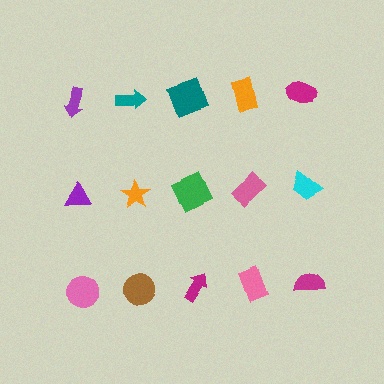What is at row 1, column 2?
A teal arrow.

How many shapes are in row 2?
5 shapes.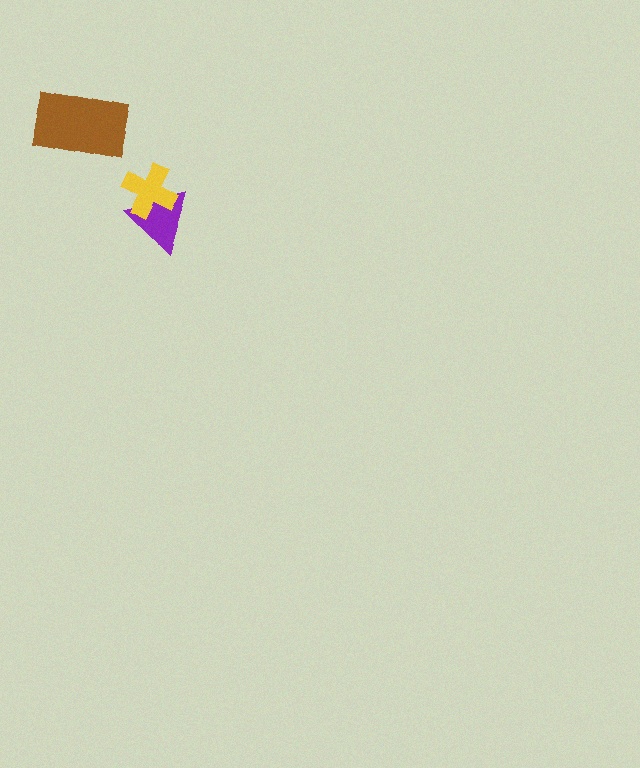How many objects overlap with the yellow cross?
1 object overlaps with the yellow cross.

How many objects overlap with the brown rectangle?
0 objects overlap with the brown rectangle.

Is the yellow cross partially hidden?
No, no other shape covers it.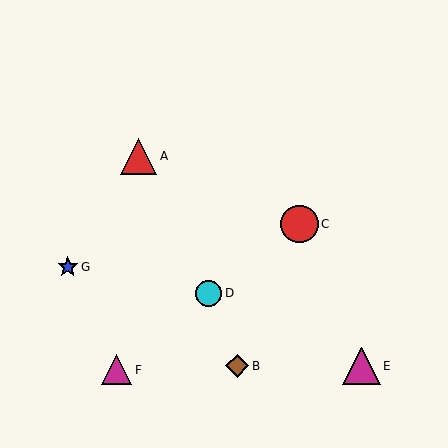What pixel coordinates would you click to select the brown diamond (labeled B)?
Click at (237, 366) to select the brown diamond B.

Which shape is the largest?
The magenta triangle (labeled E) is the largest.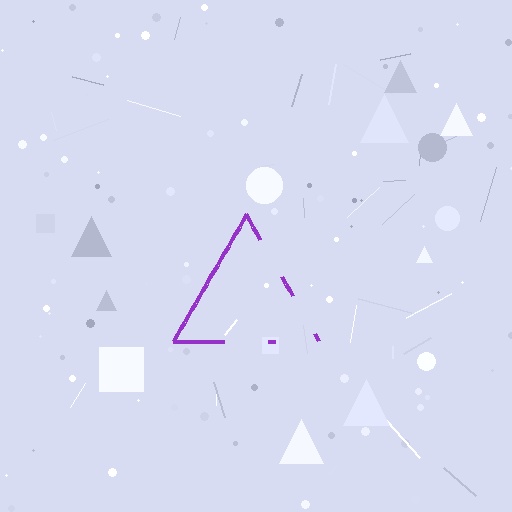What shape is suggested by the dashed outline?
The dashed outline suggests a triangle.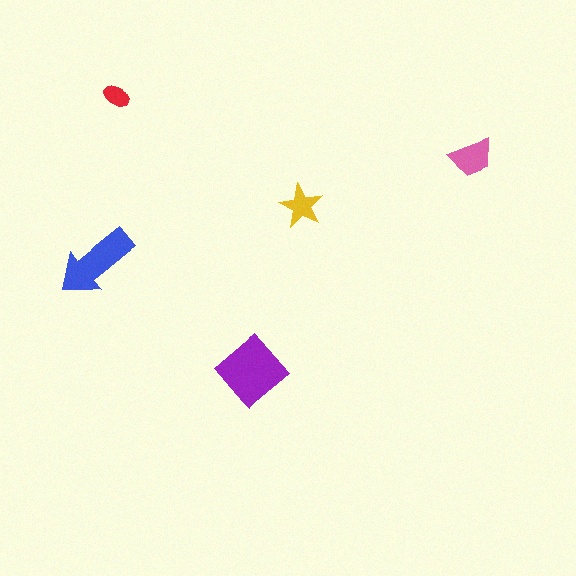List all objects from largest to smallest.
The purple diamond, the blue arrow, the pink trapezoid, the yellow star, the red ellipse.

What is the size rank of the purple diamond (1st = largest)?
1st.